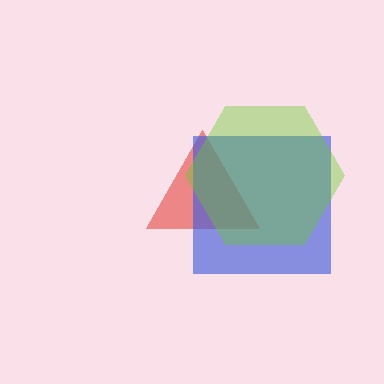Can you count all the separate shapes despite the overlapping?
Yes, there are 3 separate shapes.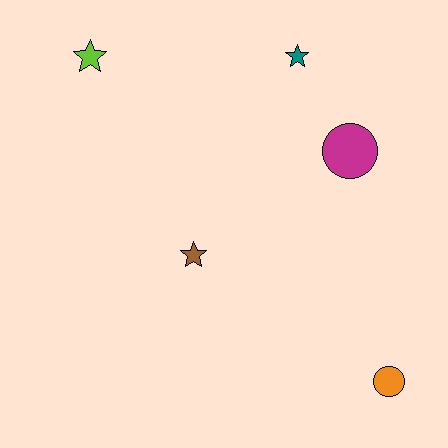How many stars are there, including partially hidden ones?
There are 3 stars.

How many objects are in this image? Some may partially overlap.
There are 5 objects.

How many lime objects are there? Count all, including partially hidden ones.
There is 1 lime object.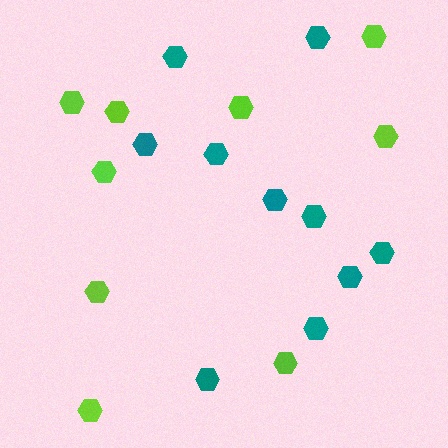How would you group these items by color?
There are 2 groups: one group of lime hexagons (9) and one group of teal hexagons (10).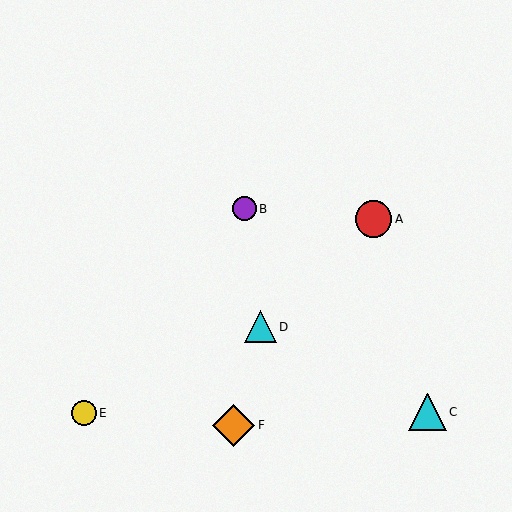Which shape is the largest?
The orange diamond (labeled F) is the largest.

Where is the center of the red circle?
The center of the red circle is at (373, 219).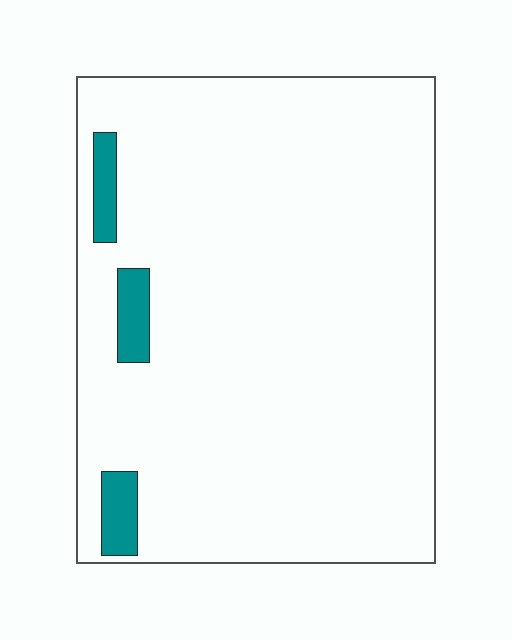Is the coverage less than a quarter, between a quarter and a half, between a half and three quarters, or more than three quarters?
Less than a quarter.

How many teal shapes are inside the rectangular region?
3.